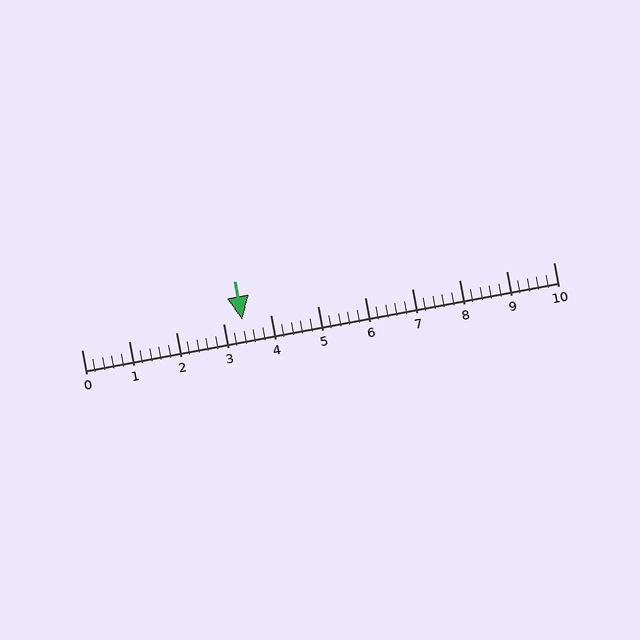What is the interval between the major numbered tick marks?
The major tick marks are spaced 1 units apart.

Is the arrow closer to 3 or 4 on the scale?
The arrow is closer to 3.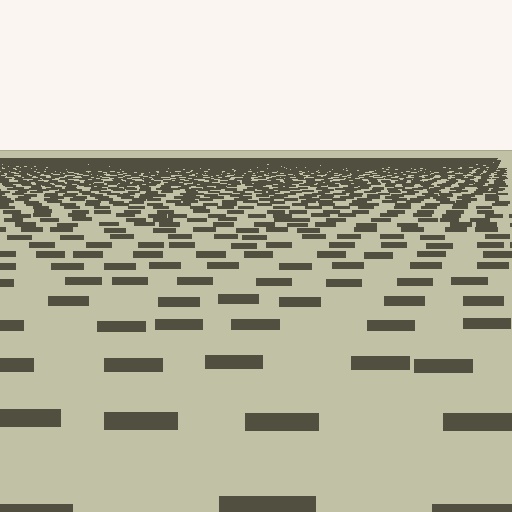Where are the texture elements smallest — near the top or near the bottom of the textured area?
Near the top.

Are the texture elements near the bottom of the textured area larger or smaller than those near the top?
Larger. Near the bottom, elements are closer to the viewer and appear at a bigger on-screen size.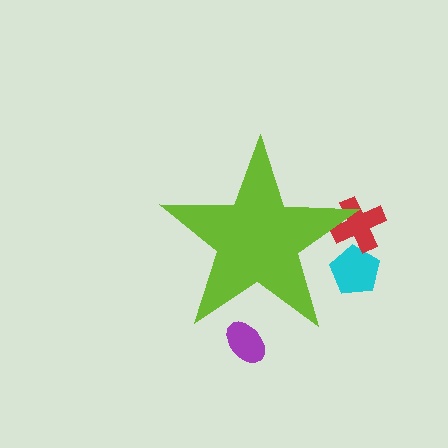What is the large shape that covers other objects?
A lime star.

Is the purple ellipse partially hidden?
Yes, the purple ellipse is partially hidden behind the lime star.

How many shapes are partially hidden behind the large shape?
3 shapes are partially hidden.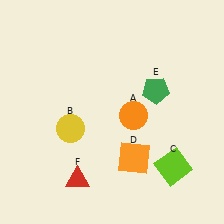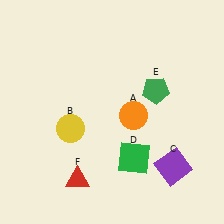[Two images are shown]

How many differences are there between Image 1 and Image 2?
There are 2 differences between the two images.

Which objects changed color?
C changed from lime to purple. D changed from orange to green.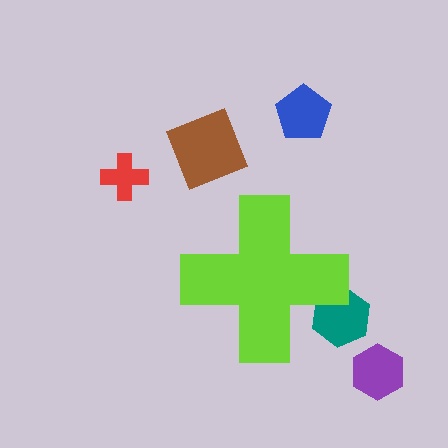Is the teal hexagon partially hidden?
Yes, the teal hexagon is partially hidden behind the lime cross.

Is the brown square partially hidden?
No, the brown square is fully visible.